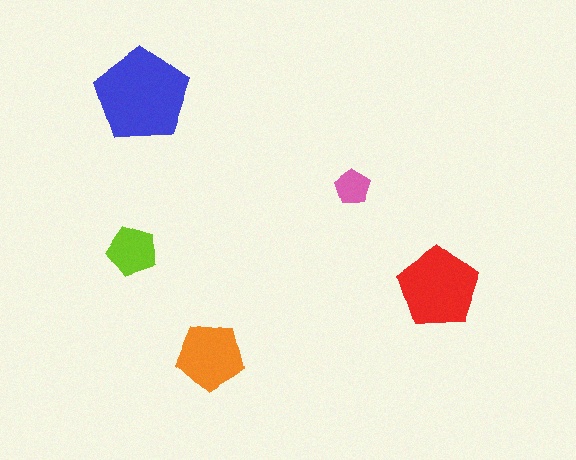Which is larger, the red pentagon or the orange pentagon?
The red one.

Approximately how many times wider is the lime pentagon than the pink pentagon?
About 1.5 times wider.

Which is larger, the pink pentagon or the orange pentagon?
The orange one.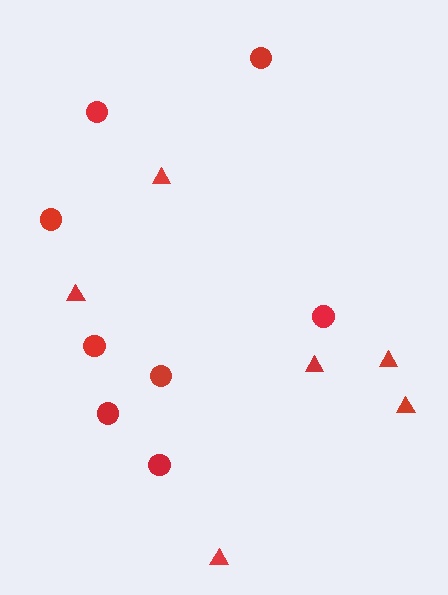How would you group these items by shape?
There are 2 groups: one group of triangles (6) and one group of circles (8).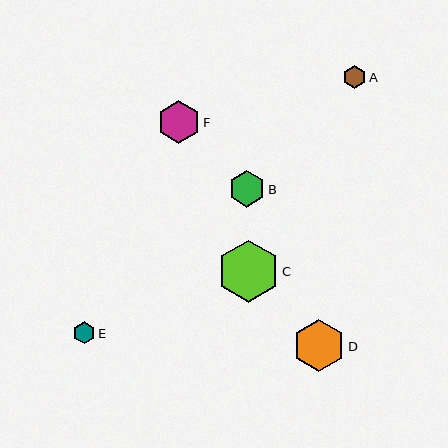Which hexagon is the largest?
Hexagon C is the largest with a size of approximately 62 pixels.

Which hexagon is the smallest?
Hexagon E is the smallest with a size of approximately 22 pixels.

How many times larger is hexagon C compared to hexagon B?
Hexagon C is approximately 1.7 times the size of hexagon B.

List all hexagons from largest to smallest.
From largest to smallest: C, D, F, B, A, E.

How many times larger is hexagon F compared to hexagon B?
Hexagon F is approximately 1.2 times the size of hexagon B.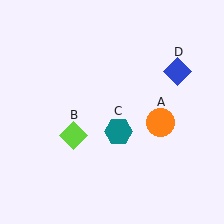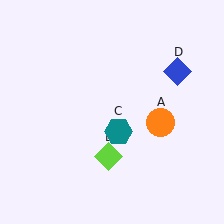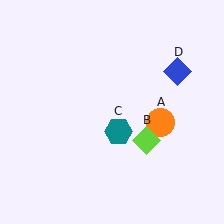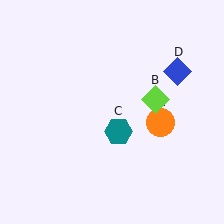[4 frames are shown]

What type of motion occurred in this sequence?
The lime diamond (object B) rotated counterclockwise around the center of the scene.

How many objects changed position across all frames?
1 object changed position: lime diamond (object B).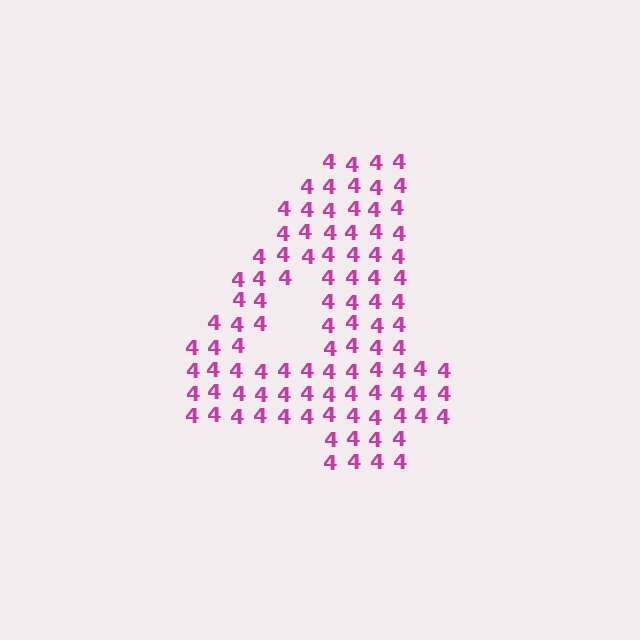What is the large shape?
The large shape is the digit 4.